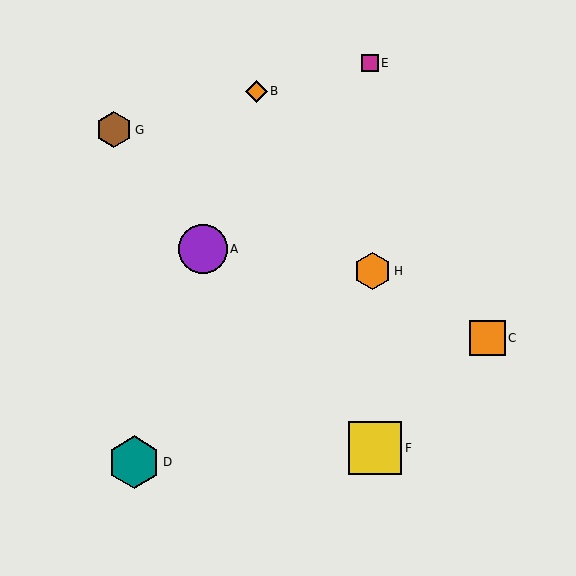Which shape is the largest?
The yellow square (labeled F) is the largest.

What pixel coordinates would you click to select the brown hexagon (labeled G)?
Click at (114, 130) to select the brown hexagon G.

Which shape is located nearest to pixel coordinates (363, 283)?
The orange hexagon (labeled H) at (372, 271) is nearest to that location.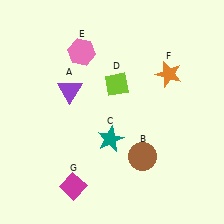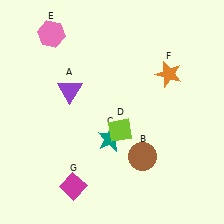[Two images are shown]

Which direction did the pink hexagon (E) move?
The pink hexagon (E) moved left.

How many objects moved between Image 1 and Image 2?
2 objects moved between the two images.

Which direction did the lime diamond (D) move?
The lime diamond (D) moved down.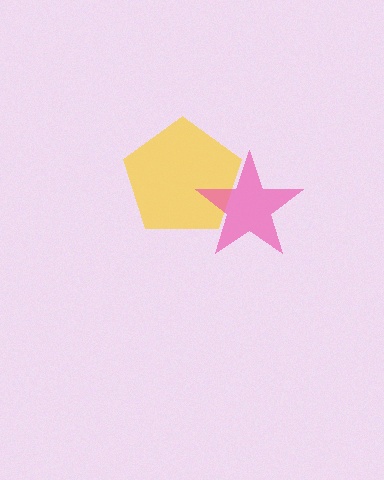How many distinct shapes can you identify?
There are 2 distinct shapes: a yellow pentagon, a pink star.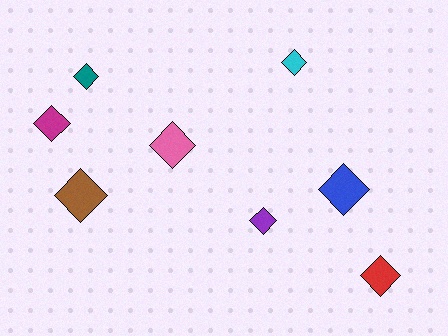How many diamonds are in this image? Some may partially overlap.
There are 8 diamonds.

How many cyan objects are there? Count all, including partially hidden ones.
There is 1 cyan object.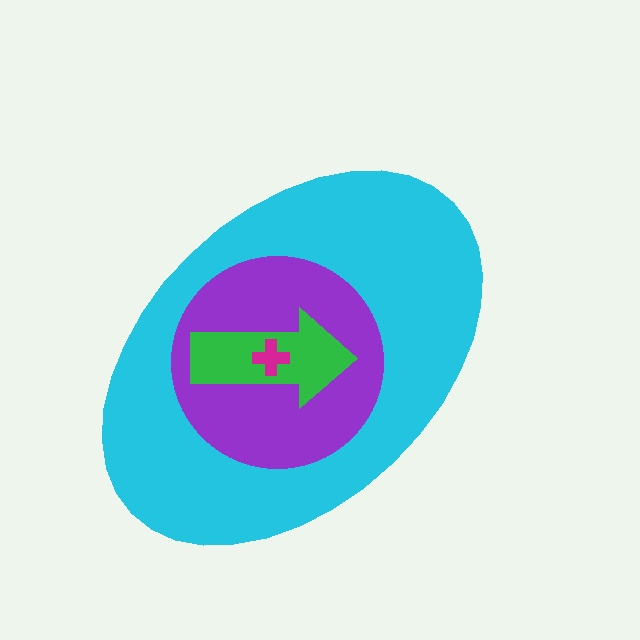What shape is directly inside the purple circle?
The green arrow.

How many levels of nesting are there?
4.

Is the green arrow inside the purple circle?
Yes.